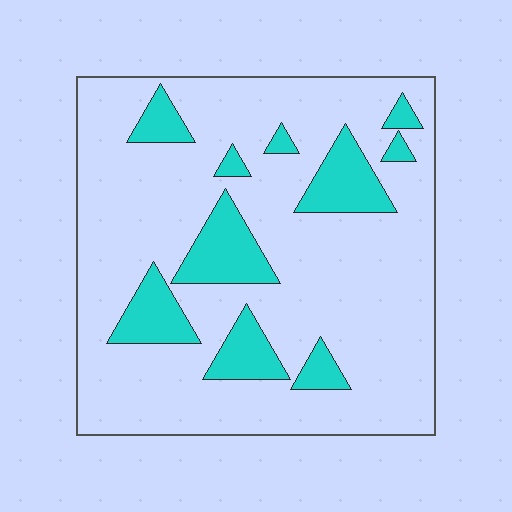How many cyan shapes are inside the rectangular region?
10.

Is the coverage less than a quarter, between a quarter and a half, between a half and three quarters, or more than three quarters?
Less than a quarter.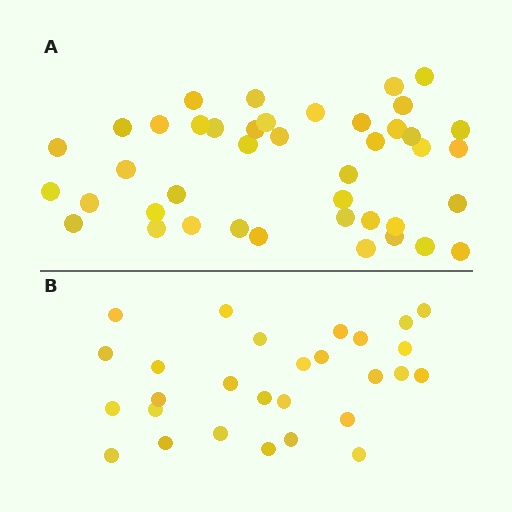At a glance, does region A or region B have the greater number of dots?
Region A (the top region) has more dots.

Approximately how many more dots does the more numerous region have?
Region A has approximately 15 more dots than region B.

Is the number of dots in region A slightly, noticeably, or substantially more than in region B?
Region A has substantially more. The ratio is roughly 1.5 to 1.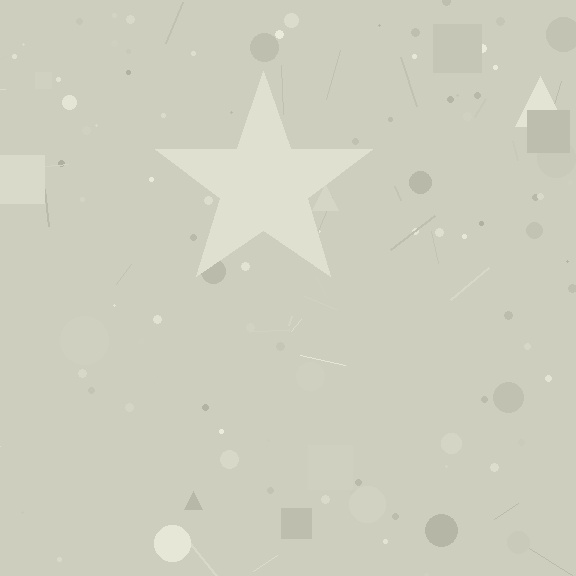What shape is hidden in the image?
A star is hidden in the image.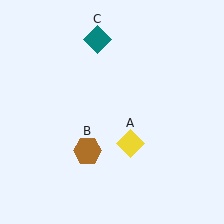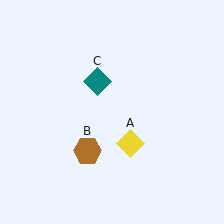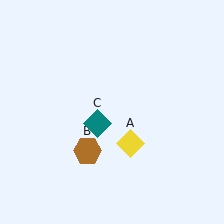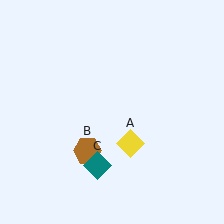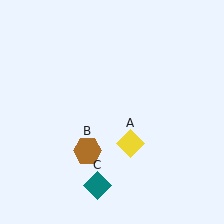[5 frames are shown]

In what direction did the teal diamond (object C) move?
The teal diamond (object C) moved down.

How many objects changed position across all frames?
1 object changed position: teal diamond (object C).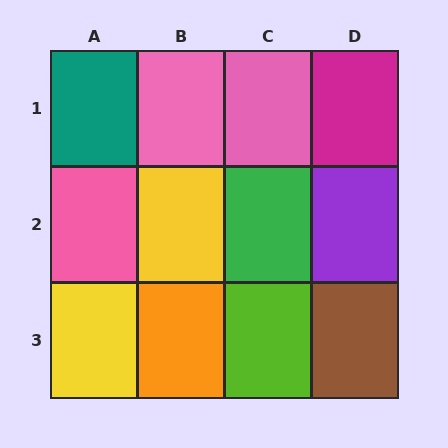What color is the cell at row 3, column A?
Yellow.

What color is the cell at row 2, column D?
Purple.